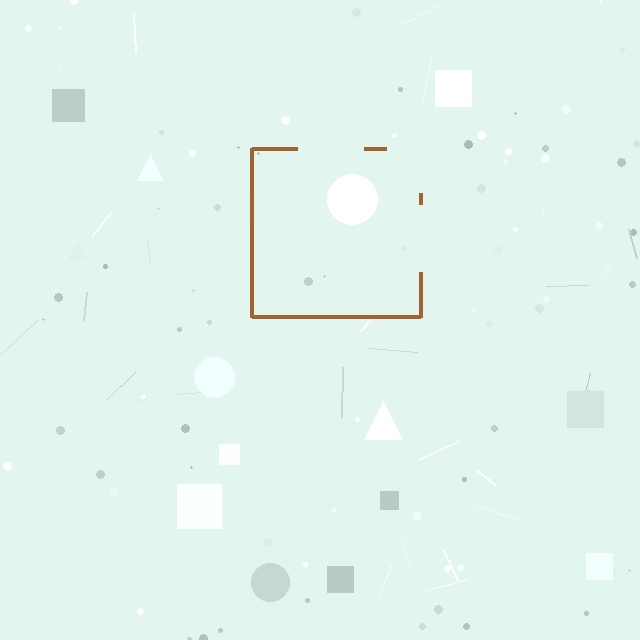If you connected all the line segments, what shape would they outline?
They would outline a square.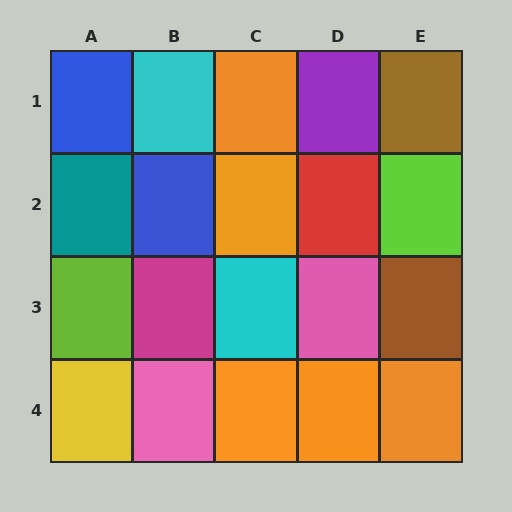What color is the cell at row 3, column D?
Pink.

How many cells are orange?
5 cells are orange.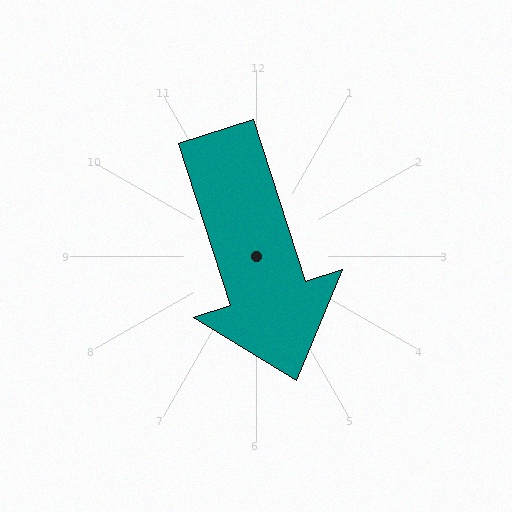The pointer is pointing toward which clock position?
Roughly 5 o'clock.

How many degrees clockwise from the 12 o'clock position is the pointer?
Approximately 162 degrees.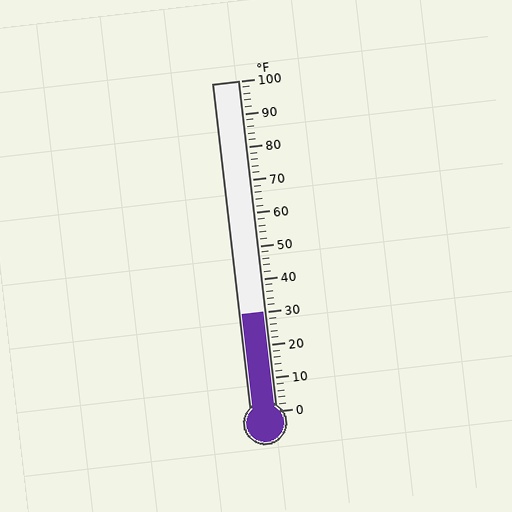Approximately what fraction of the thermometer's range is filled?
The thermometer is filled to approximately 30% of its range.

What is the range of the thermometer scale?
The thermometer scale ranges from 0°F to 100°F.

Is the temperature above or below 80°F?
The temperature is below 80°F.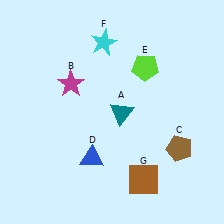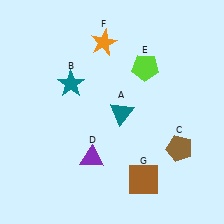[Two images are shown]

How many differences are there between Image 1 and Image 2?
There are 3 differences between the two images.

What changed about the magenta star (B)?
In Image 1, B is magenta. In Image 2, it changed to teal.